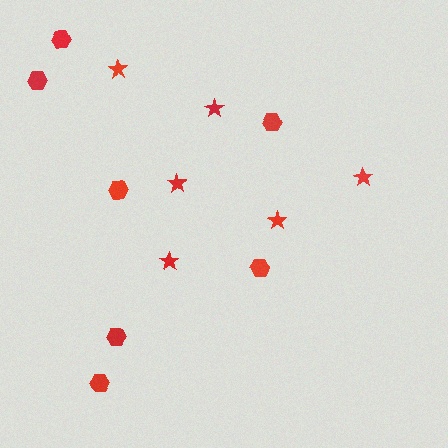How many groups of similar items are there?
There are 2 groups: one group of stars (6) and one group of hexagons (7).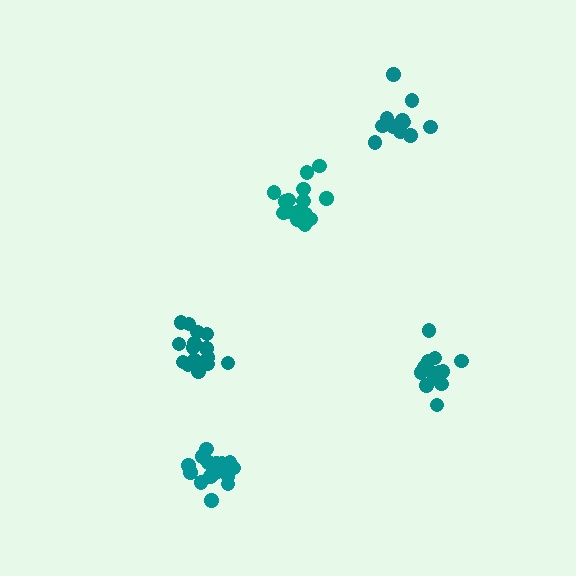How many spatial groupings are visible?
There are 5 spatial groupings.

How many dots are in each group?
Group 1: 17 dots, Group 2: 15 dots, Group 3: 15 dots, Group 4: 12 dots, Group 5: 18 dots (77 total).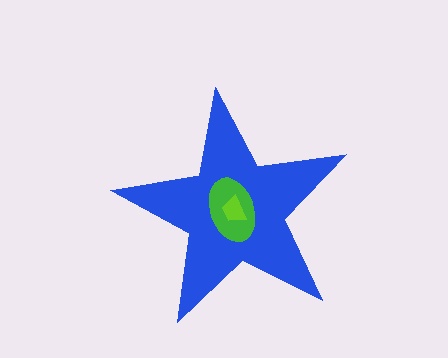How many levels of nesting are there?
3.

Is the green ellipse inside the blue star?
Yes.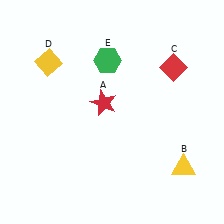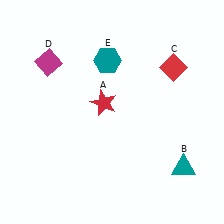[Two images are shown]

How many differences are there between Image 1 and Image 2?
There are 3 differences between the two images.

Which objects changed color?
B changed from yellow to teal. D changed from yellow to magenta. E changed from green to teal.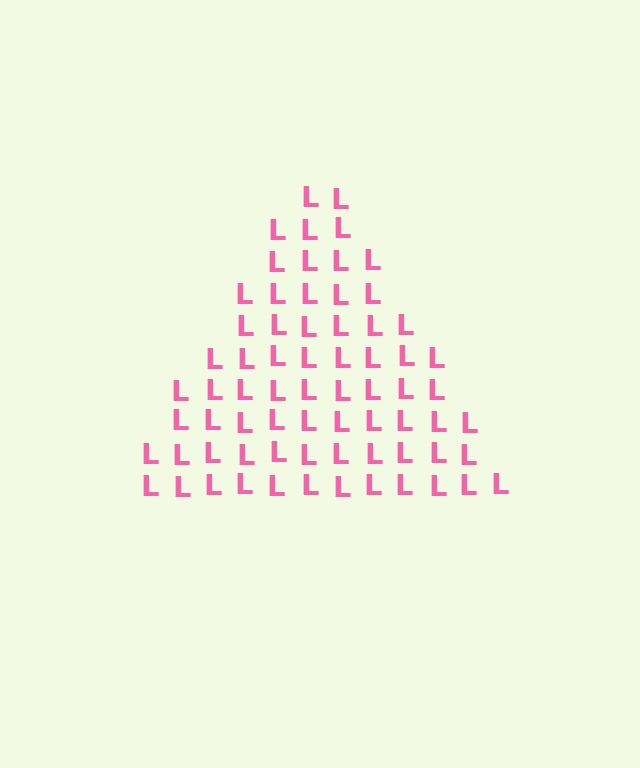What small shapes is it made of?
It is made of small letter L's.